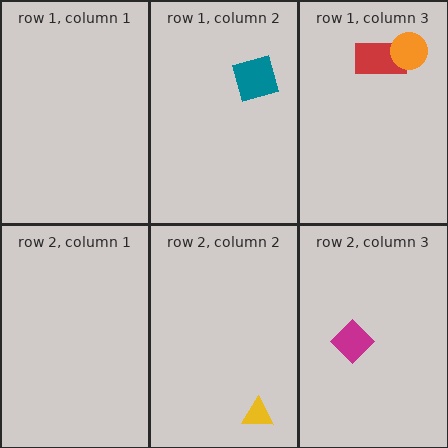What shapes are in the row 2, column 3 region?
The magenta diamond.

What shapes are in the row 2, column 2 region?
The yellow triangle.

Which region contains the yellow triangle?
The row 2, column 2 region.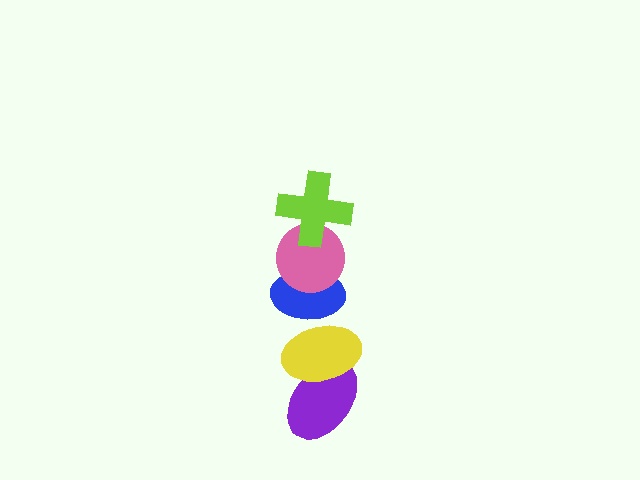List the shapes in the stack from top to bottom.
From top to bottom: the lime cross, the pink circle, the blue ellipse, the yellow ellipse, the purple ellipse.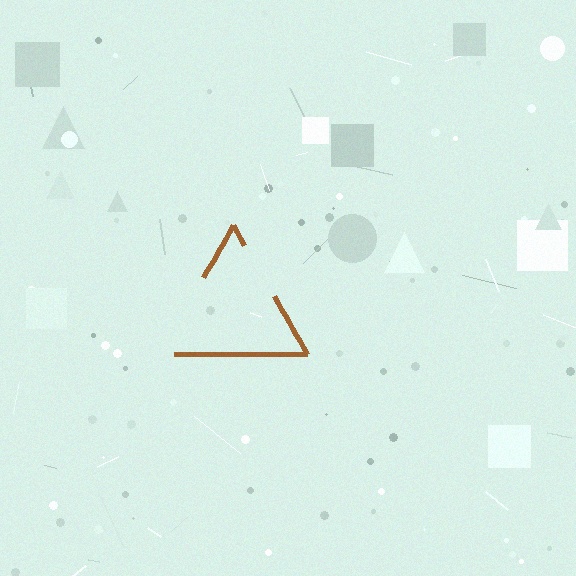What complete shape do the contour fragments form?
The contour fragments form a triangle.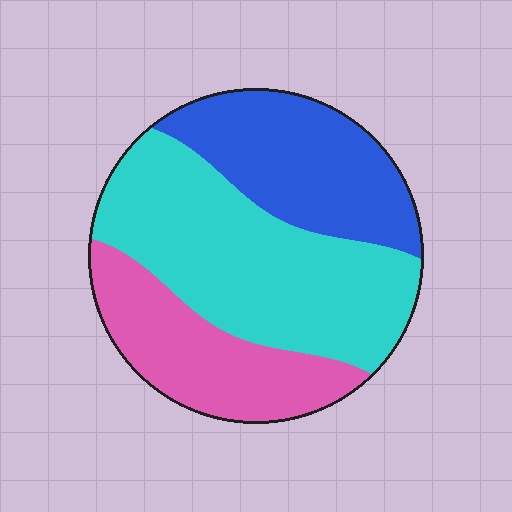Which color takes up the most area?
Cyan, at roughly 45%.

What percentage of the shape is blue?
Blue covers 29% of the shape.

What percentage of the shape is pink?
Pink takes up about one quarter (1/4) of the shape.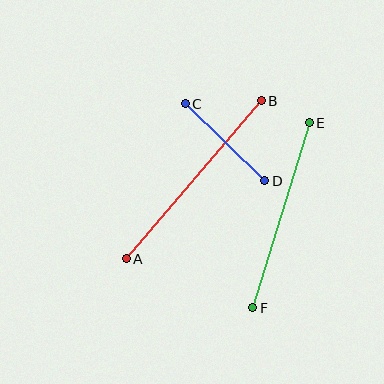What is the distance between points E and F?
The distance is approximately 193 pixels.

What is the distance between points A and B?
The distance is approximately 208 pixels.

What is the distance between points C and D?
The distance is approximately 111 pixels.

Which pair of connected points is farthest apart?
Points A and B are farthest apart.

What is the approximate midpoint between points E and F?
The midpoint is at approximately (281, 215) pixels.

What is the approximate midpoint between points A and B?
The midpoint is at approximately (194, 180) pixels.